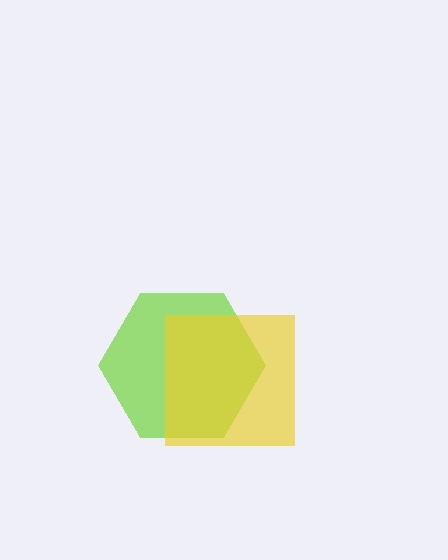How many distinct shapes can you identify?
There are 2 distinct shapes: a lime hexagon, a yellow square.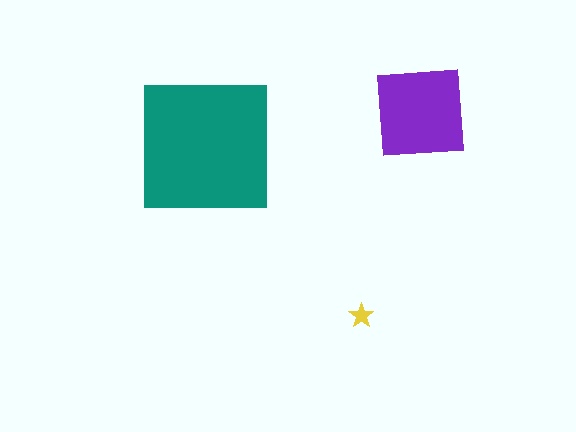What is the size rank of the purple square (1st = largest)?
2nd.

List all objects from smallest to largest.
The yellow star, the purple square, the teal square.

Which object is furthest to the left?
The teal square is leftmost.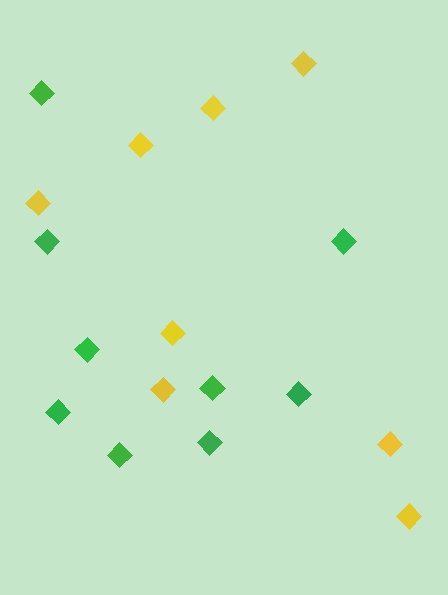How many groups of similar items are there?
There are 2 groups: one group of yellow diamonds (8) and one group of green diamonds (9).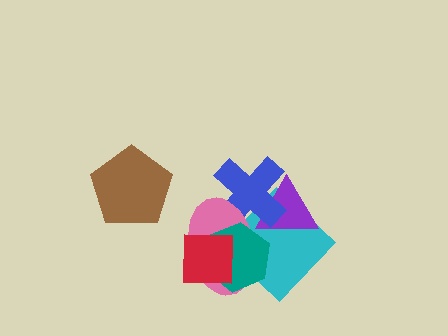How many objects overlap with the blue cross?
4 objects overlap with the blue cross.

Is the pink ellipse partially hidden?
Yes, it is partially covered by another shape.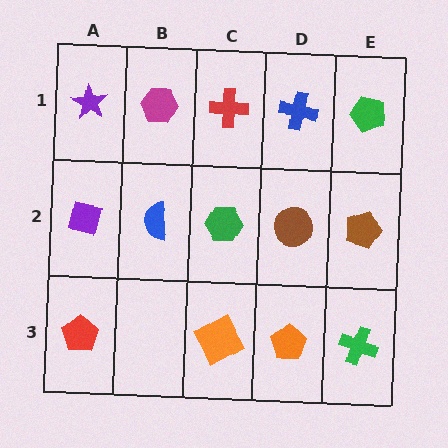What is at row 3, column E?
A green cross.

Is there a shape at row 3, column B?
No, that cell is empty.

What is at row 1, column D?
A blue cross.